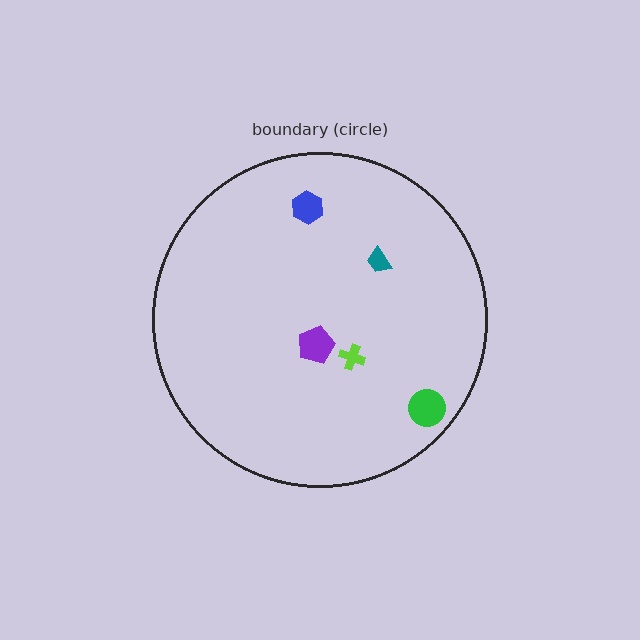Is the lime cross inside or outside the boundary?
Inside.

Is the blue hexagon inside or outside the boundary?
Inside.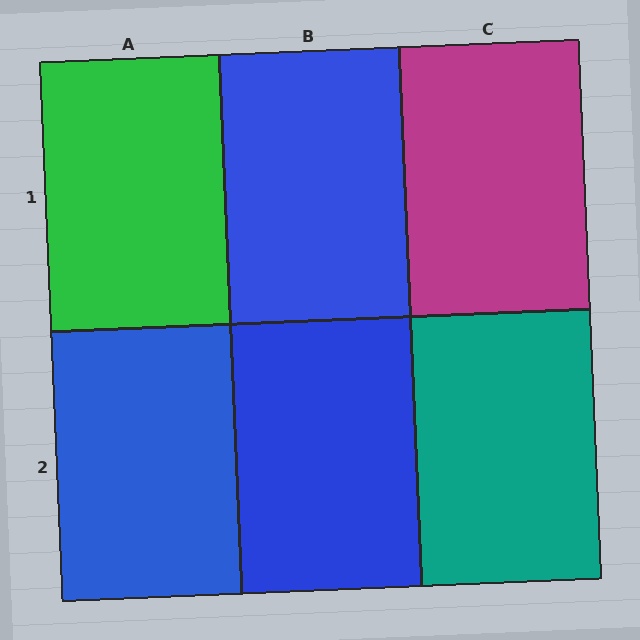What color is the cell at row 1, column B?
Blue.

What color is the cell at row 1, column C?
Magenta.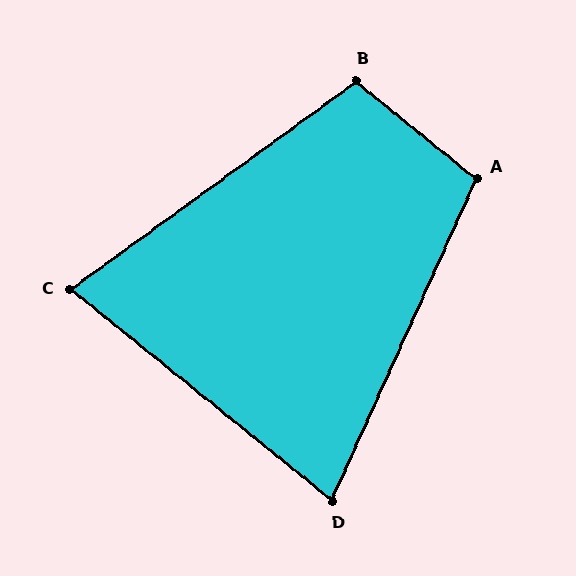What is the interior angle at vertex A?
Approximately 105 degrees (obtuse).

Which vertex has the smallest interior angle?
D, at approximately 75 degrees.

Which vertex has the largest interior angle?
B, at approximately 105 degrees.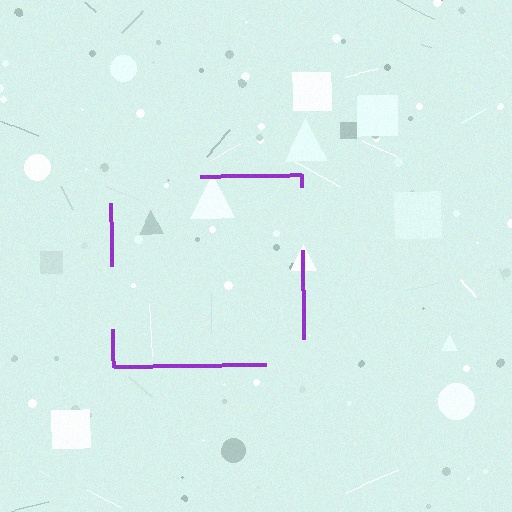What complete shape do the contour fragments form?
The contour fragments form a square.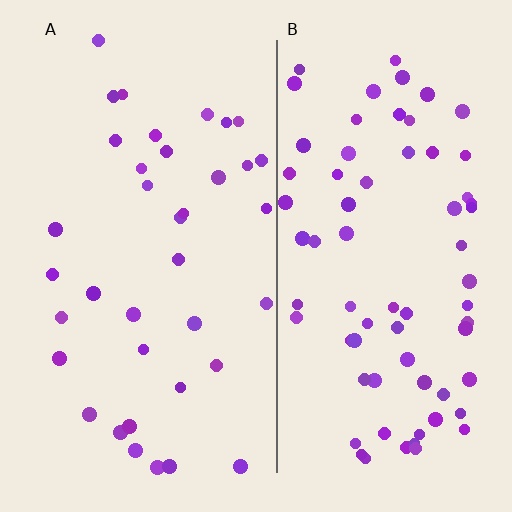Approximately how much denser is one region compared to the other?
Approximately 2.0× — region B over region A.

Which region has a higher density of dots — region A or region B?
B (the right).